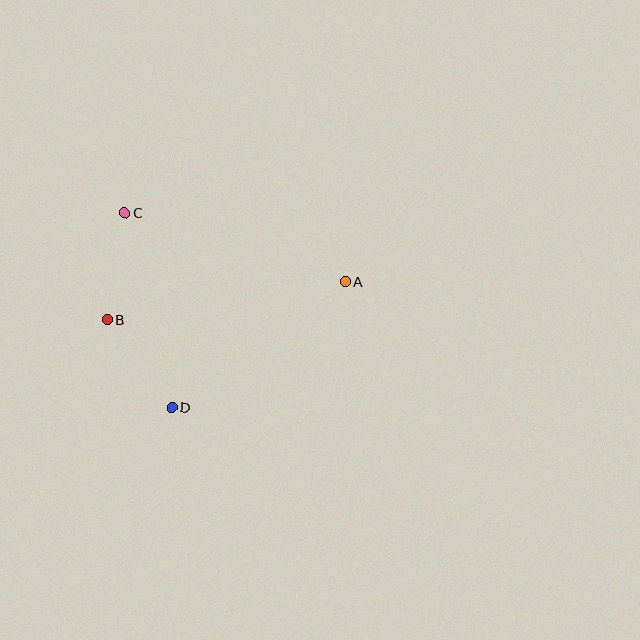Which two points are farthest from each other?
Points A and B are farthest from each other.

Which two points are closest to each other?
Points B and C are closest to each other.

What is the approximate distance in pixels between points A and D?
The distance between A and D is approximately 214 pixels.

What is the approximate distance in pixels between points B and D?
The distance between B and D is approximately 109 pixels.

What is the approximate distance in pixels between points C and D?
The distance between C and D is approximately 200 pixels.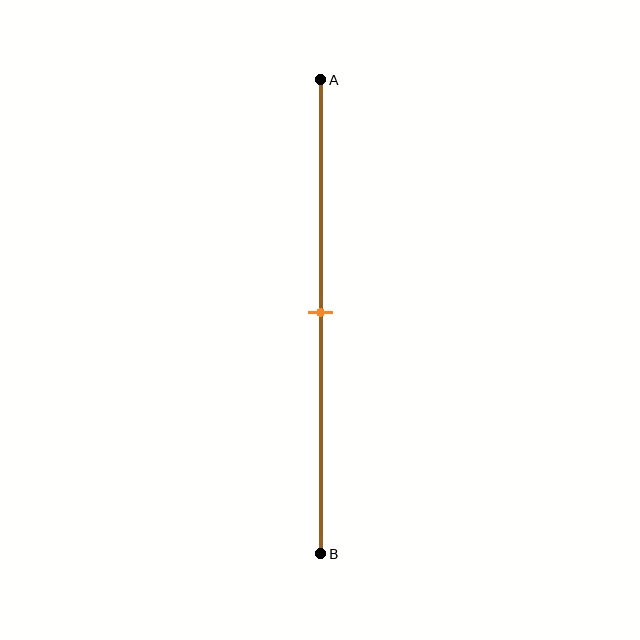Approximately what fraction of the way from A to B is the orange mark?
The orange mark is approximately 50% of the way from A to B.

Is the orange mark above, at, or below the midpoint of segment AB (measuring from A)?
The orange mark is approximately at the midpoint of segment AB.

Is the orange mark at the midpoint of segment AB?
Yes, the mark is approximately at the midpoint.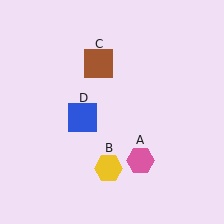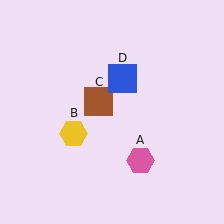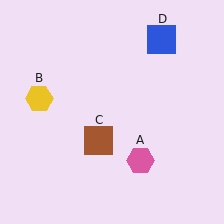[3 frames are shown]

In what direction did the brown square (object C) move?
The brown square (object C) moved down.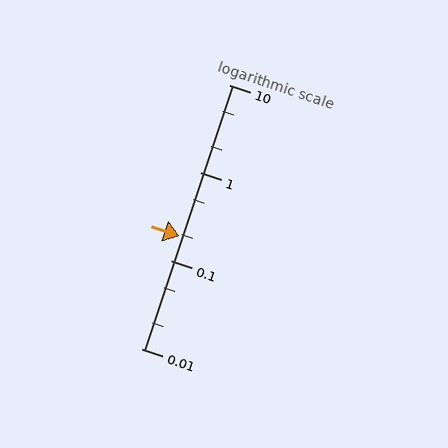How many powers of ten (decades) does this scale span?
The scale spans 3 decades, from 0.01 to 10.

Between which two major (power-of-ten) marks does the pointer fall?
The pointer is between 0.1 and 1.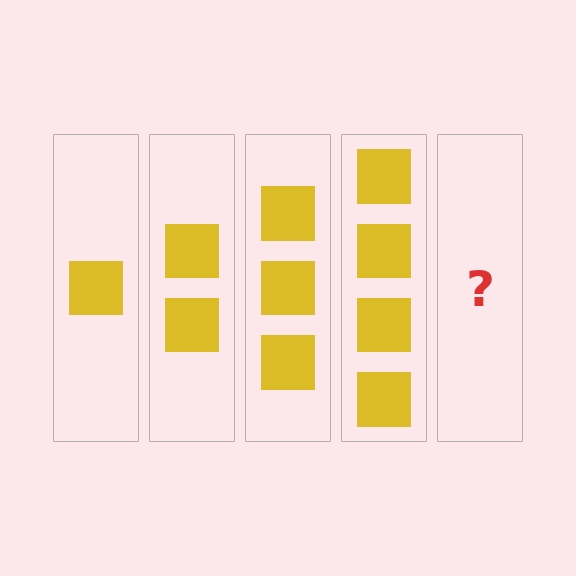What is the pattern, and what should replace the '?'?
The pattern is that each step adds one more square. The '?' should be 5 squares.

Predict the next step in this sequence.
The next step is 5 squares.